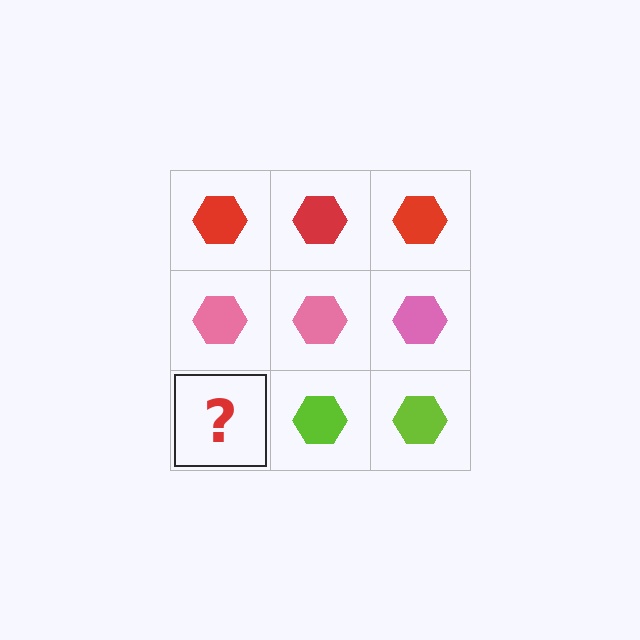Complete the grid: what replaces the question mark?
The question mark should be replaced with a lime hexagon.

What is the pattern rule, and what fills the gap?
The rule is that each row has a consistent color. The gap should be filled with a lime hexagon.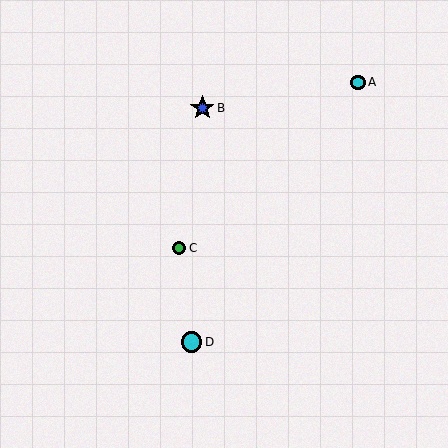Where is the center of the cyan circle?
The center of the cyan circle is at (358, 82).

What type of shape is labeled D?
Shape D is a cyan circle.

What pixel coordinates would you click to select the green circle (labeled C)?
Click at (179, 248) to select the green circle C.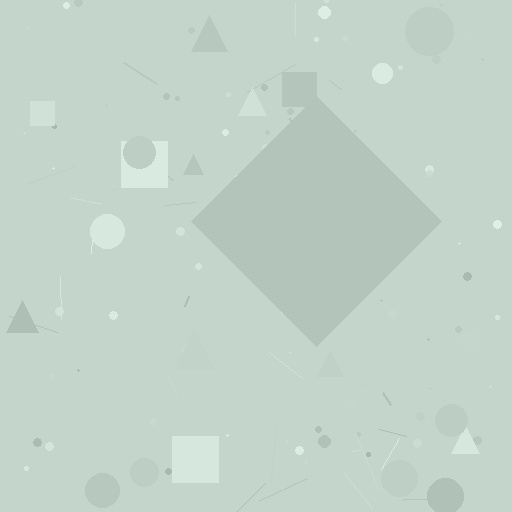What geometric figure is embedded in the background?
A diamond is embedded in the background.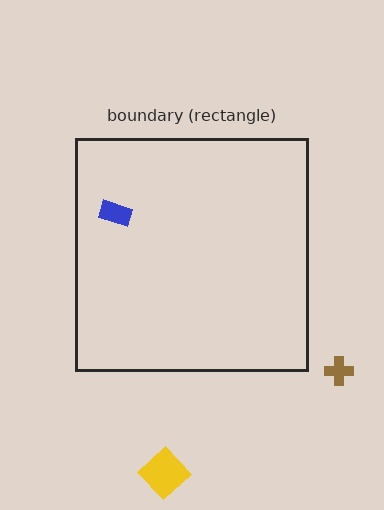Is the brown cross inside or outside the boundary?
Outside.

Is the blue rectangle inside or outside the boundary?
Inside.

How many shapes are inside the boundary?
1 inside, 2 outside.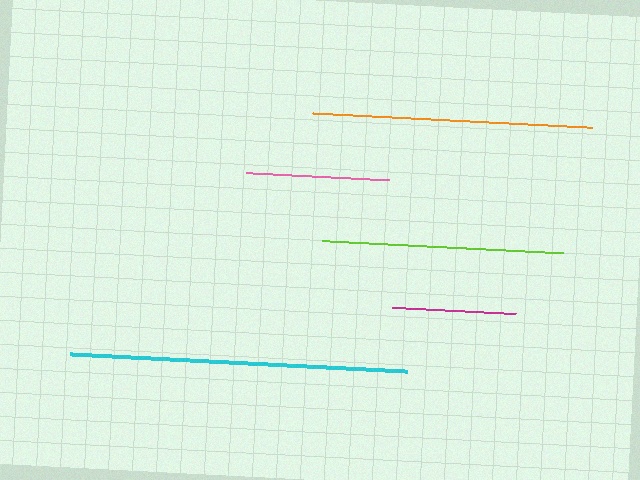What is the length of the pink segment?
The pink segment is approximately 143 pixels long.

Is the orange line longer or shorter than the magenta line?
The orange line is longer than the magenta line.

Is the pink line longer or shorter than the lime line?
The lime line is longer than the pink line.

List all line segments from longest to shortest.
From longest to shortest: cyan, orange, lime, pink, magenta.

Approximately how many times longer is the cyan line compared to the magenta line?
The cyan line is approximately 2.7 times the length of the magenta line.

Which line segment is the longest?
The cyan line is the longest at approximately 338 pixels.